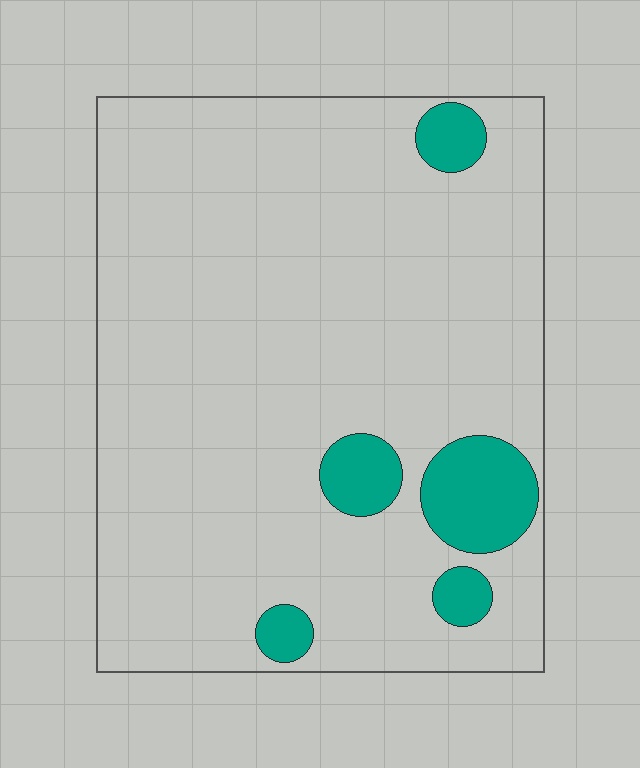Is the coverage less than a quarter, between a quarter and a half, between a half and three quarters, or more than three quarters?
Less than a quarter.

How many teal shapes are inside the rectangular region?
5.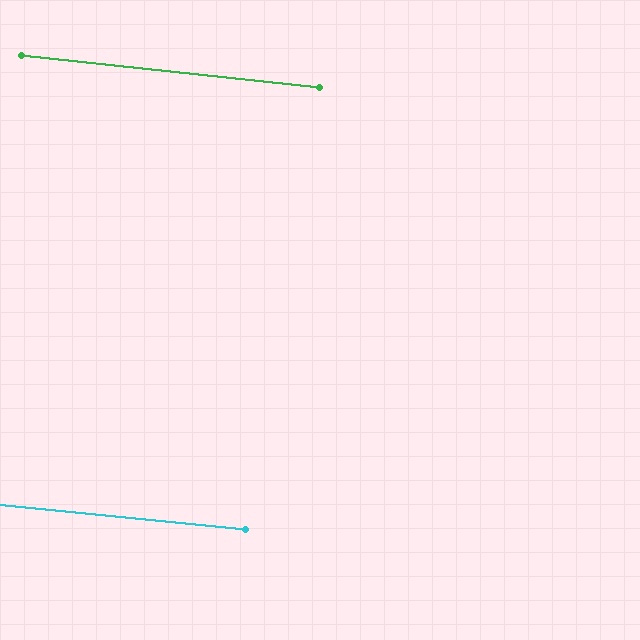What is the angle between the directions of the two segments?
Approximately 1 degree.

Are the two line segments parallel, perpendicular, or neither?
Parallel — their directions differ by only 0.6°.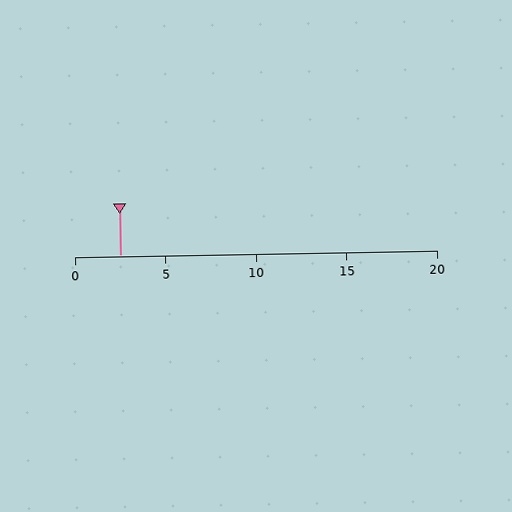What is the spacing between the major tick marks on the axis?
The major ticks are spaced 5 apart.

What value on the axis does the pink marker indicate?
The marker indicates approximately 2.5.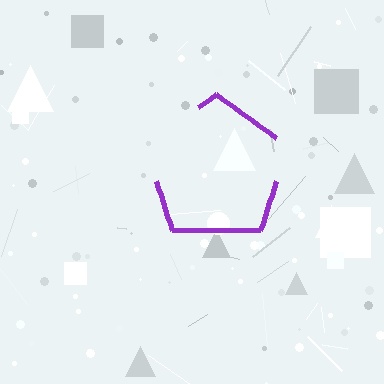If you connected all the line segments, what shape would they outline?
They would outline a pentagon.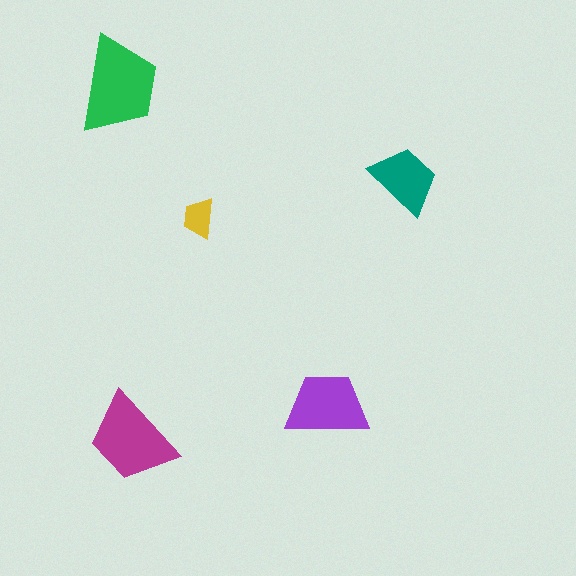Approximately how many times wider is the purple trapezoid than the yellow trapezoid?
About 2 times wider.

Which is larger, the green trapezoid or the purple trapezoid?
The green one.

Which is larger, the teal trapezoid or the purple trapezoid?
The purple one.